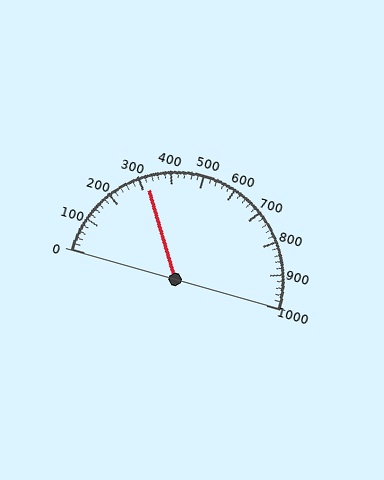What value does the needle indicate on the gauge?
The needle indicates approximately 320.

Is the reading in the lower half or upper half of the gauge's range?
The reading is in the lower half of the range (0 to 1000).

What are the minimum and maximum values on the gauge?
The gauge ranges from 0 to 1000.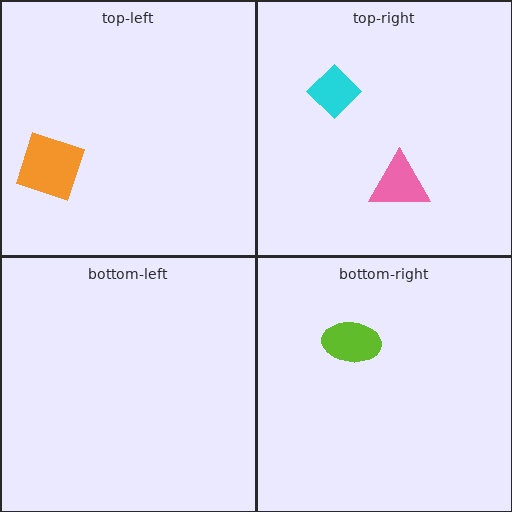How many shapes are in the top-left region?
1.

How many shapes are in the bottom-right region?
1.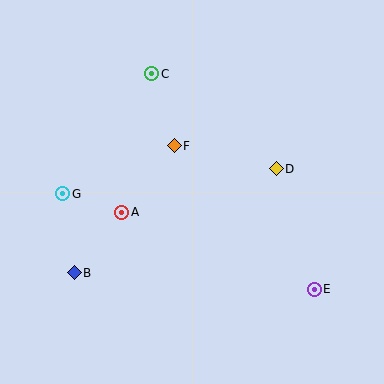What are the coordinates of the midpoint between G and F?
The midpoint between G and F is at (119, 170).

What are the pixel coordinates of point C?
Point C is at (152, 74).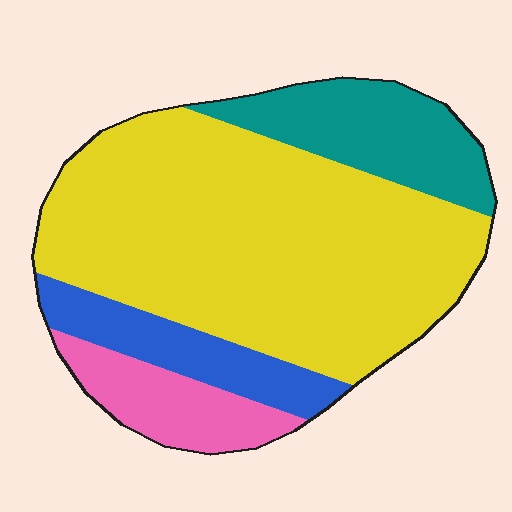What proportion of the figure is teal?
Teal covers roughly 15% of the figure.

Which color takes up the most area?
Yellow, at roughly 60%.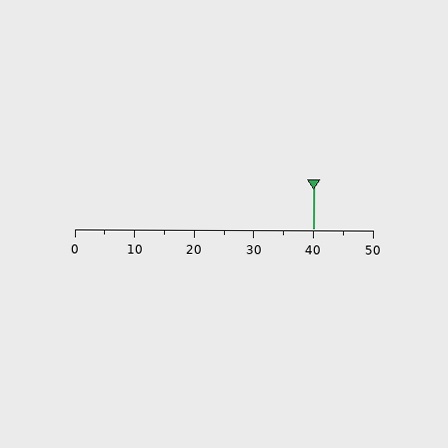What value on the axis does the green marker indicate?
The marker indicates approximately 40.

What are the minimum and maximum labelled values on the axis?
The axis runs from 0 to 50.